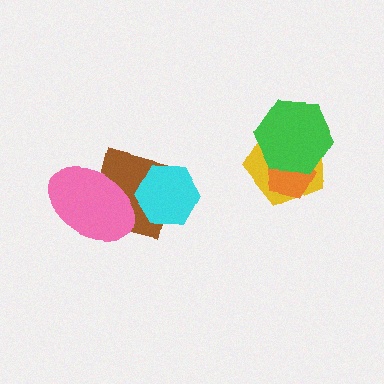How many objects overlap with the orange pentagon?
2 objects overlap with the orange pentagon.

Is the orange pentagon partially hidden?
Yes, it is partially covered by another shape.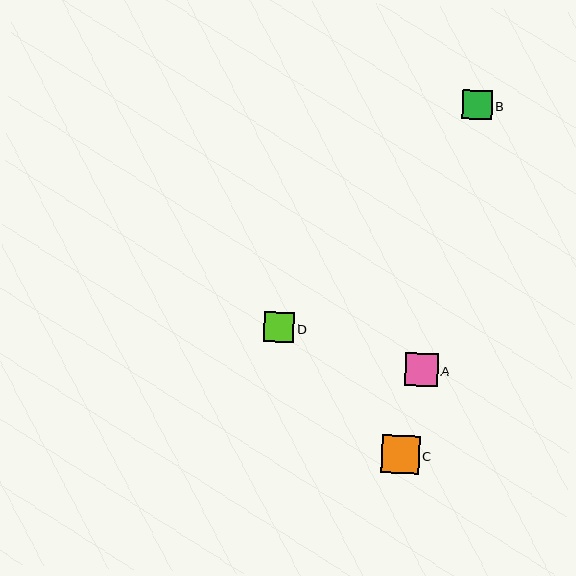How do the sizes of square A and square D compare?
Square A and square D are approximately the same size.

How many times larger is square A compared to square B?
Square A is approximately 1.1 times the size of square B.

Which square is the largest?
Square C is the largest with a size of approximately 38 pixels.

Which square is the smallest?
Square B is the smallest with a size of approximately 29 pixels.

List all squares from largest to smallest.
From largest to smallest: C, A, D, B.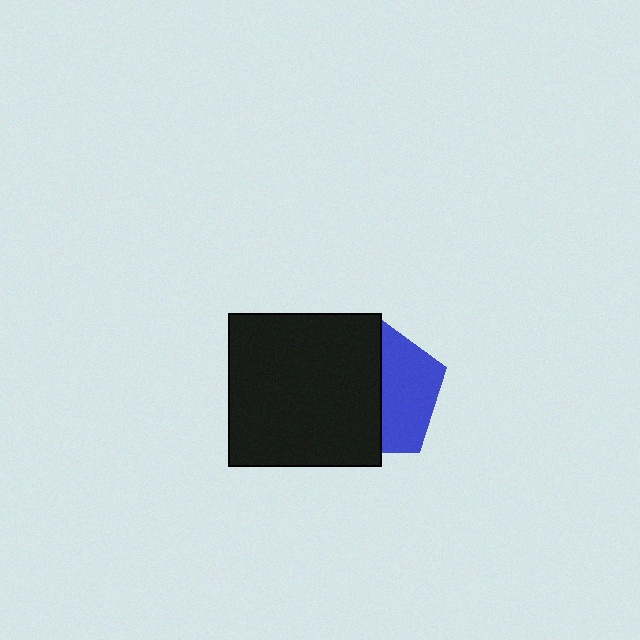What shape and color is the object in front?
The object in front is a black square.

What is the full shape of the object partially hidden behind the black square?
The partially hidden object is a blue pentagon.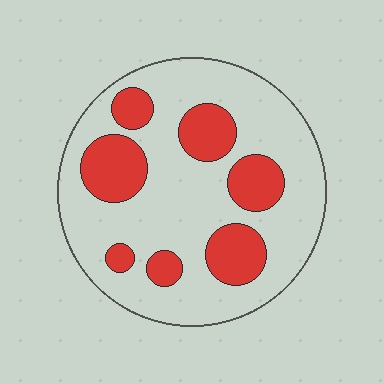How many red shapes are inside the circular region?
7.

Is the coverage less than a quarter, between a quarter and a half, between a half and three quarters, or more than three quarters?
Between a quarter and a half.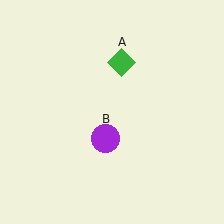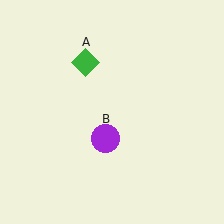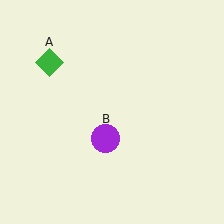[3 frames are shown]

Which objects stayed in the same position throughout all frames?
Purple circle (object B) remained stationary.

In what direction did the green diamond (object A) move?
The green diamond (object A) moved left.